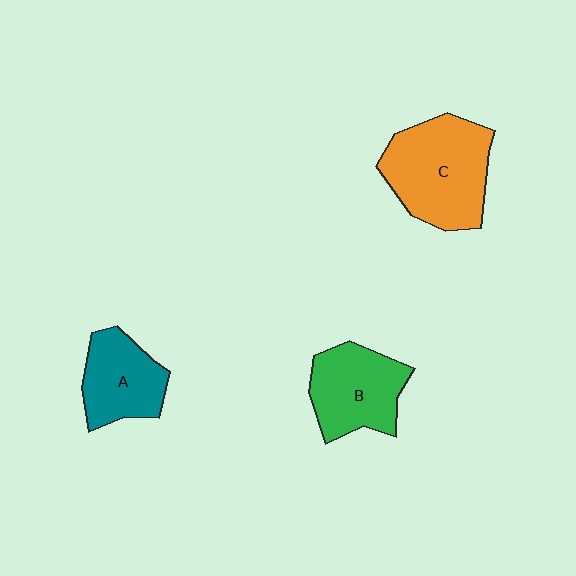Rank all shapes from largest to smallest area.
From largest to smallest: C (orange), B (green), A (teal).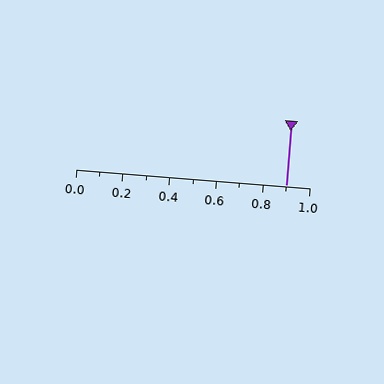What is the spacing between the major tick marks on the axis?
The major ticks are spaced 0.2 apart.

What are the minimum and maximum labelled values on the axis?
The axis runs from 0.0 to 1.0.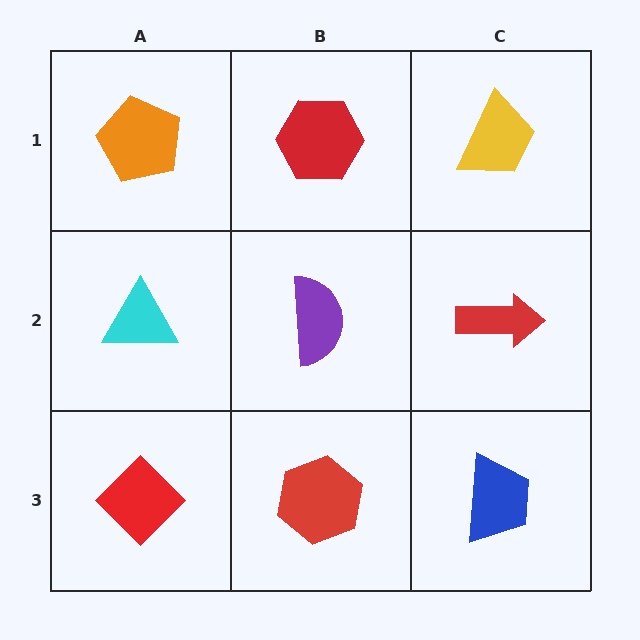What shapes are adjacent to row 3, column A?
A cyan triangle (row 2, column A), a red hexagon (row 3, column B).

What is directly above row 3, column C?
A red arrow.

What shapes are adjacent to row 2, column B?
A red hexagon (row 1, column B), a red hexagon (row 3, column B), a cyan triangle (row 2, column A), a red arrow (row 2, column C).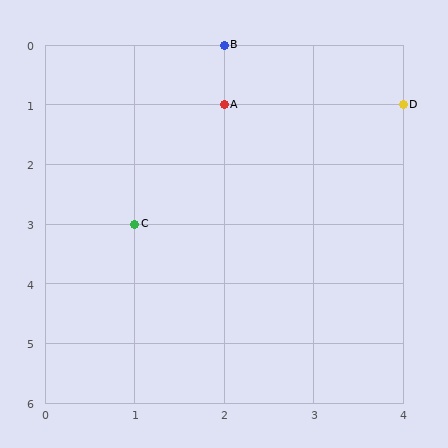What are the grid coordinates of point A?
Point A is at grid coordinates (2, 1).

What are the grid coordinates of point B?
Point B is at grid coordinates (2, 0).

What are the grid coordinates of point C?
Point C is at grid coordinates (1, 3).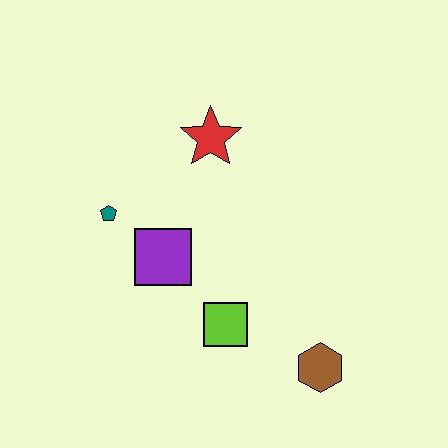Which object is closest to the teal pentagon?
The purple square is closest to the teal pentagon.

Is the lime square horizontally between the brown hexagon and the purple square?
Yes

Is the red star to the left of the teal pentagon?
No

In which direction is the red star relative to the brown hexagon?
The red star is above the brown hexagon.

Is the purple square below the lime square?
No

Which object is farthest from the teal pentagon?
The brown hexagon is farthest from the teal pentagon.